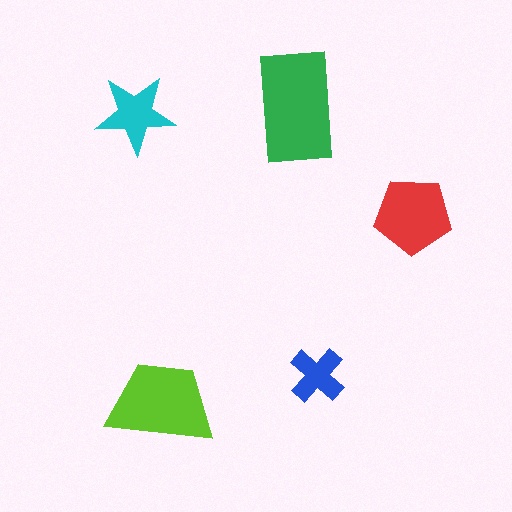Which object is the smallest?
The blue cross.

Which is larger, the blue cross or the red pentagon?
The red pentagon.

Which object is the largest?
The green rectangle.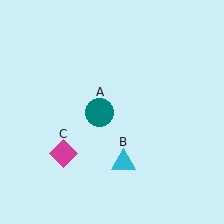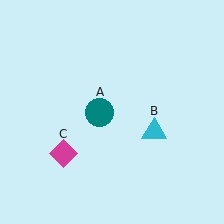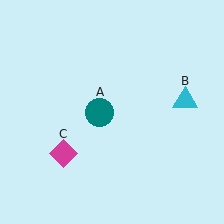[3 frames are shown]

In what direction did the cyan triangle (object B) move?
The cyan triangle (object B) moved up and to the right.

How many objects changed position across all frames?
1 object changed position: cyan triangle (object B).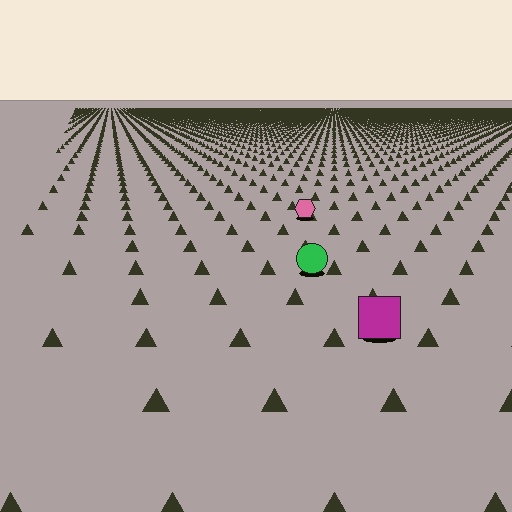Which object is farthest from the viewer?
The pink hexagon is farthest from the viewer. It appears smaller and the ground texture around it is denser.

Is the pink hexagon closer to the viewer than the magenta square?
No. The magenta square is closer — you can tell from the texture gradient: the ground texture is coarser near it.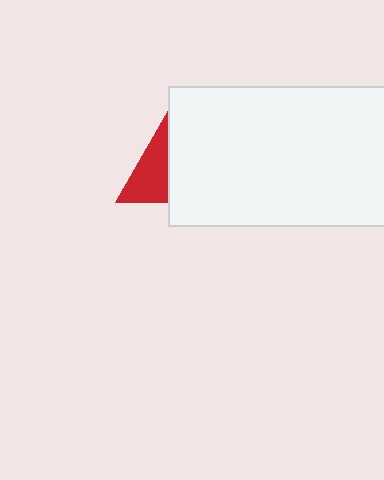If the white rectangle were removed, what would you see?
You would see the complete red triangle.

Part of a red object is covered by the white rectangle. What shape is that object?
It is a triangle.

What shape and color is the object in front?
The object in front is a white rectangle.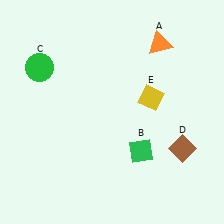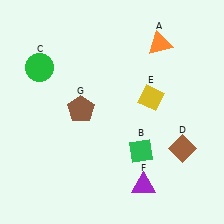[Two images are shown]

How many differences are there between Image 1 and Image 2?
There are 2 differences between the two images.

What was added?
A purple triangle (F), a brown pentagon (G) were added in Image 2.